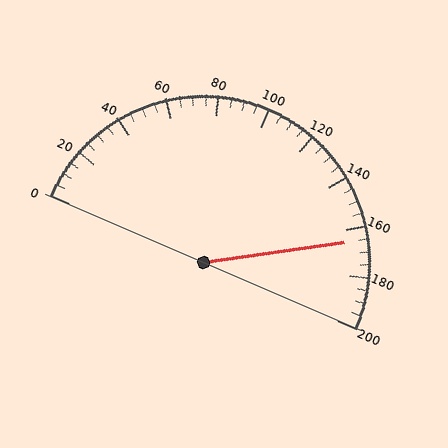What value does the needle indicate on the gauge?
The needle indicates approximately 165.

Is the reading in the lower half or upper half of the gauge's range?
The reading is in the upper half of the range (0 to 200).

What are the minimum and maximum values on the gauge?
The gauge ranges from 0 to 200.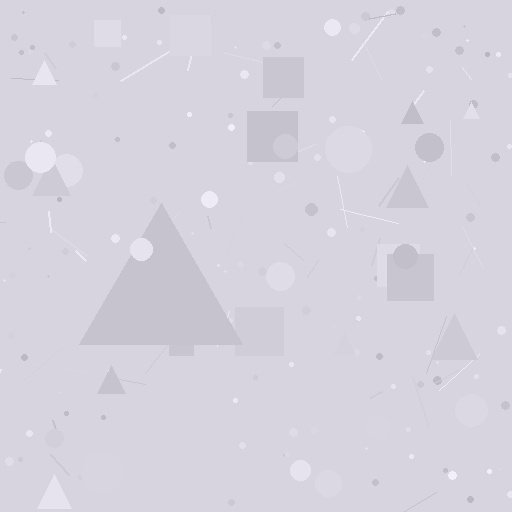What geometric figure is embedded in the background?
A triangle is embedded in the background.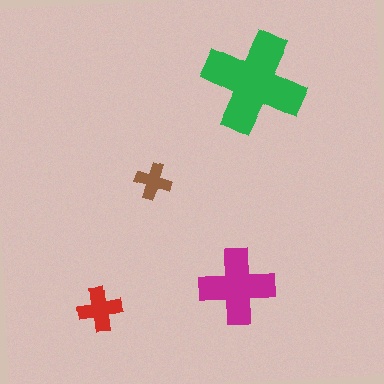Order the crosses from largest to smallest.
the green one, the magenta one, the red one, the brown one.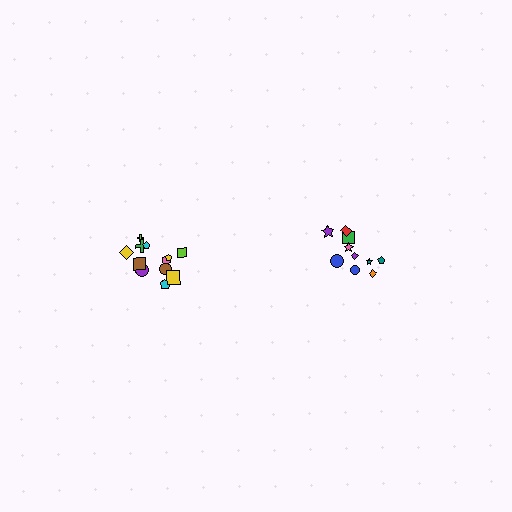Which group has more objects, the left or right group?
The left group.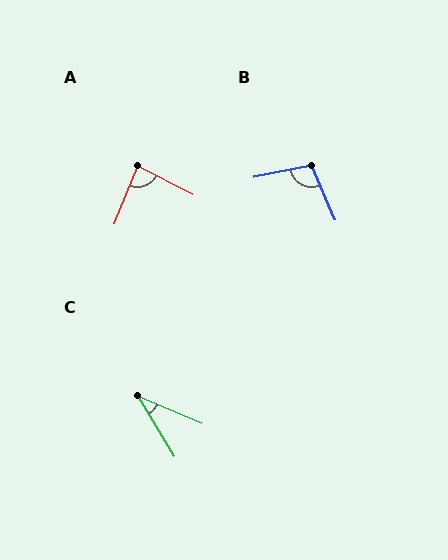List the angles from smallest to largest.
C (36°), A (86°), B (102°).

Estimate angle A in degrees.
Approximately 86 degrees.